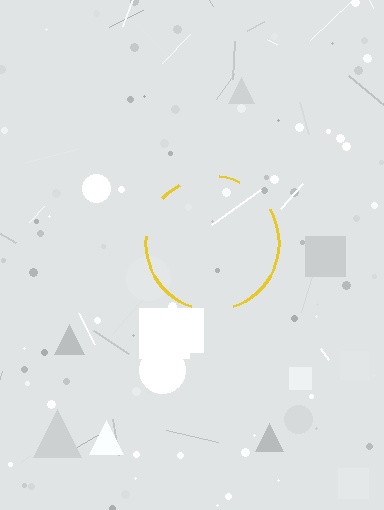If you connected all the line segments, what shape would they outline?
They would outline a circle.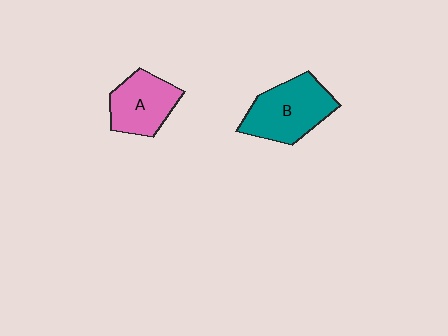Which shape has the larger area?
Shape B (teal).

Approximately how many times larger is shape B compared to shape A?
Approximately 1.3 times.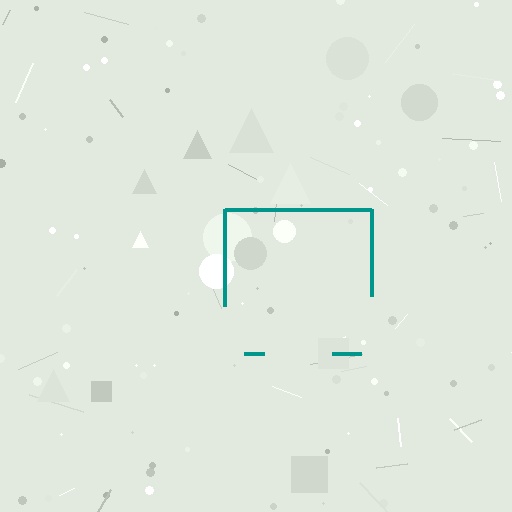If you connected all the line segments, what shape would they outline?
They would outline a square.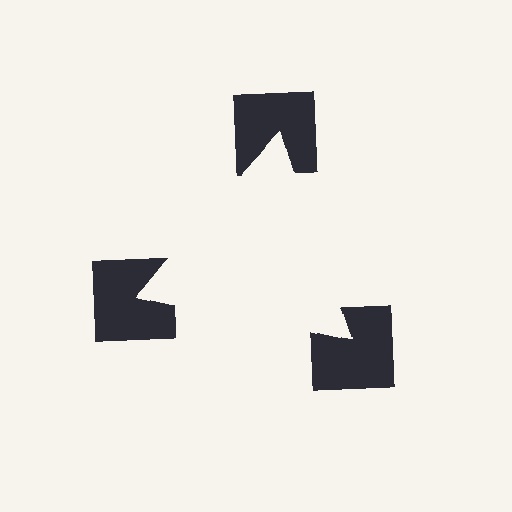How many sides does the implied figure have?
3 sides.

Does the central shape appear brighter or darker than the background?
It typically appears slightly brighter than the background, even though no actual brightness change is drawn.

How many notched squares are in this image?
There are 3 — one at each vertex of the illusory triangle.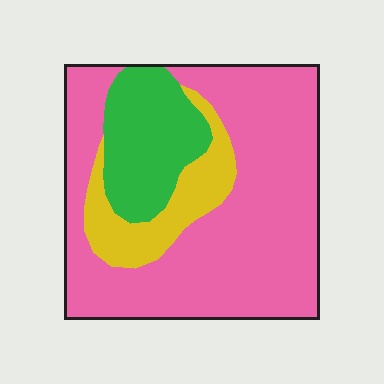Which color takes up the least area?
Yellow, at roughly 15%.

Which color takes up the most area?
Pink, at roughly 65%.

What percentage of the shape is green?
Green covers roughly 20% of the shape.